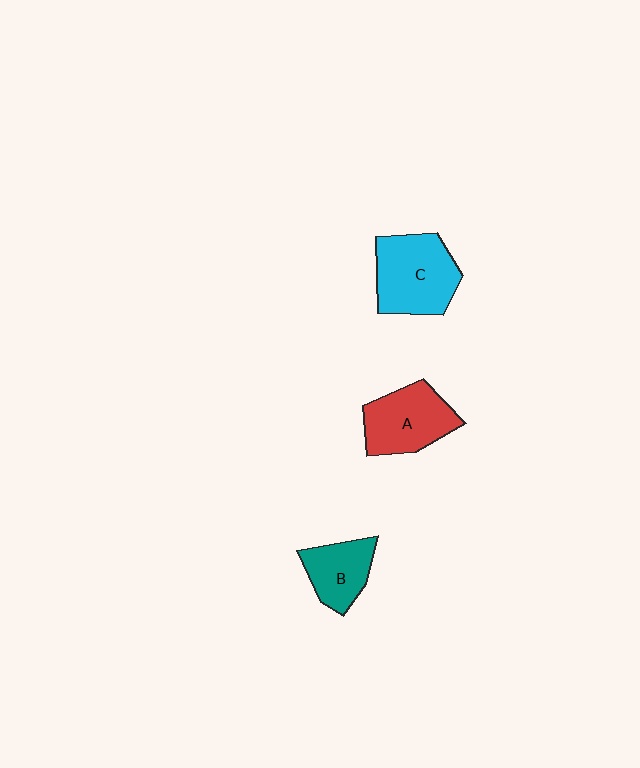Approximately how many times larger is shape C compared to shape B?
Approximately 1.6 times.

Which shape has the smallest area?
Shape B (teal).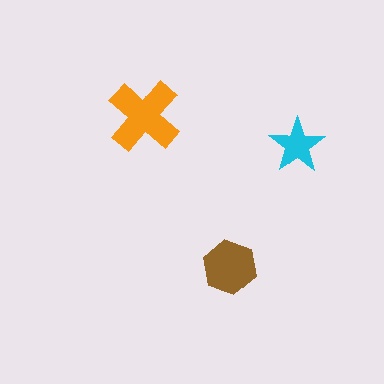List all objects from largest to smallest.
The orange cross, the brown hexagon, the cyan star.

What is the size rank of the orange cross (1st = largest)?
1st.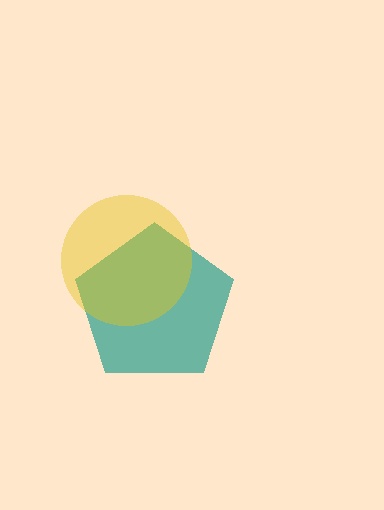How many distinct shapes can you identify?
There are 2 distinct shapes: a teal pentagon, a yellow circle.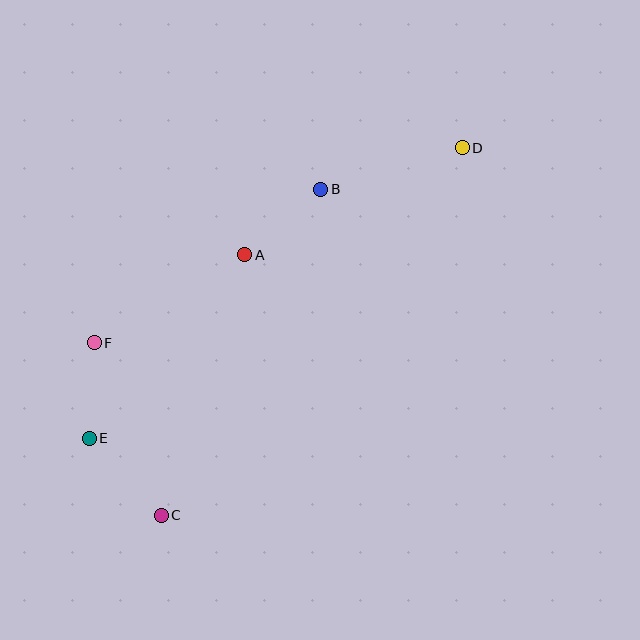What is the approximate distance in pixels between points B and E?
The distance between B and E is approximately 340 pixels.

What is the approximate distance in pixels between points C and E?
The distance between C and E is approximately 105 pixels.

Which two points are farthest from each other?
Points C and D are farthest from each other.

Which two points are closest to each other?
Points E and F are closest to each other.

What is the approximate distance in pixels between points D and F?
The distance between D and F is approximately 416 pixels.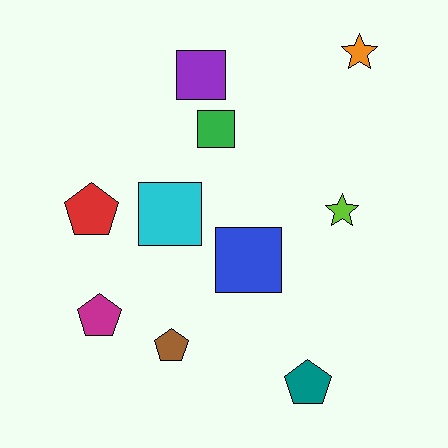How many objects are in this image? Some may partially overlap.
There are 10 objects.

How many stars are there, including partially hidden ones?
There are 2 stars.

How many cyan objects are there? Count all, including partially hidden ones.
There is 1 cyan object.